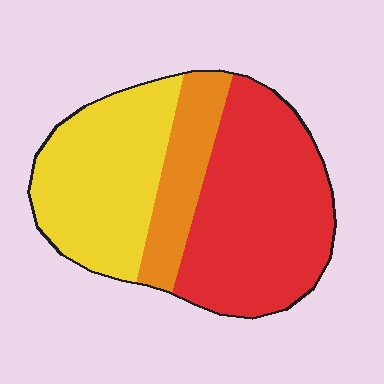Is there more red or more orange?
Red.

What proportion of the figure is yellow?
Yellow takes up about three eighths (3/8) of the figure.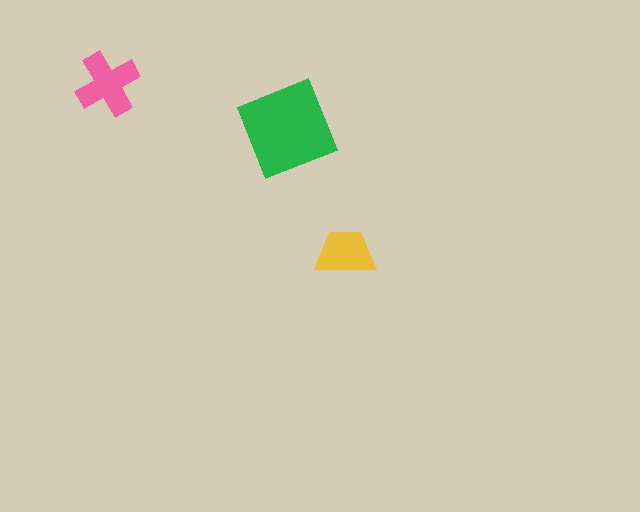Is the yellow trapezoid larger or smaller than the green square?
Smaller.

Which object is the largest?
The green square.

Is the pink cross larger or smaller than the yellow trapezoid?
Larger.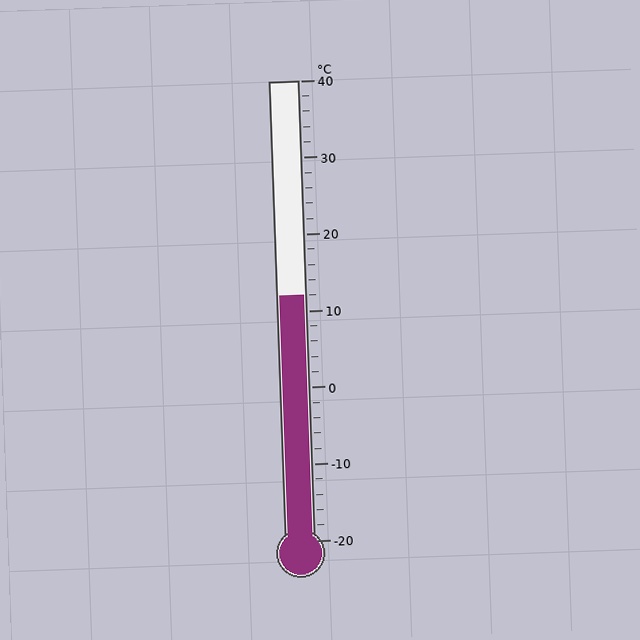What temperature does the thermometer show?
The thermometer shows approximately 12°C.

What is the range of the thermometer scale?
The thermometer scale ranges from -20°C to 40°C.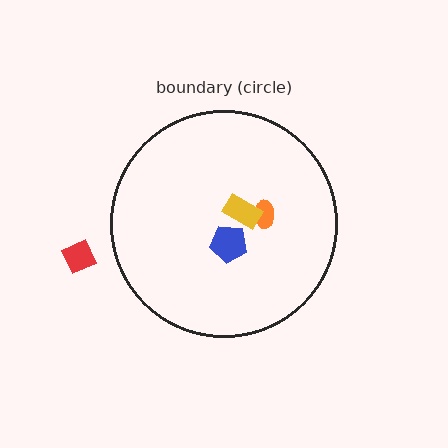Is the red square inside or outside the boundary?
Outside.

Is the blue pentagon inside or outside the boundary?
Inside.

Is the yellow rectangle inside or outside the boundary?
Inside.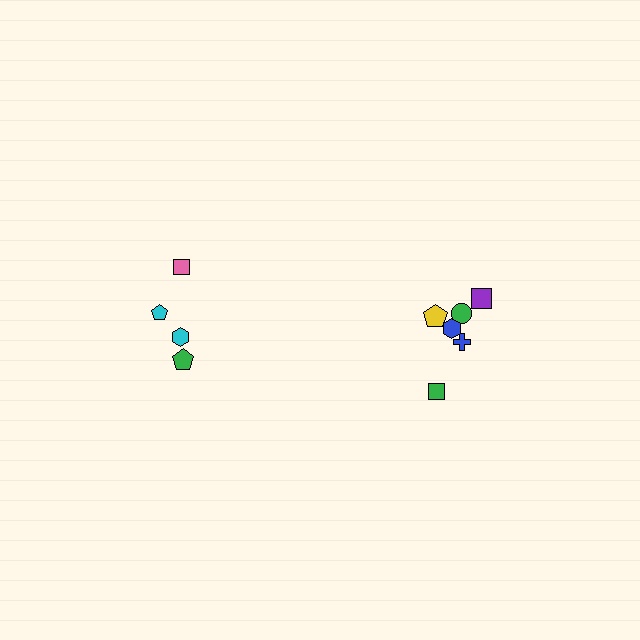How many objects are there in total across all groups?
There are 10 objects.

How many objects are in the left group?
There are 4 objects.